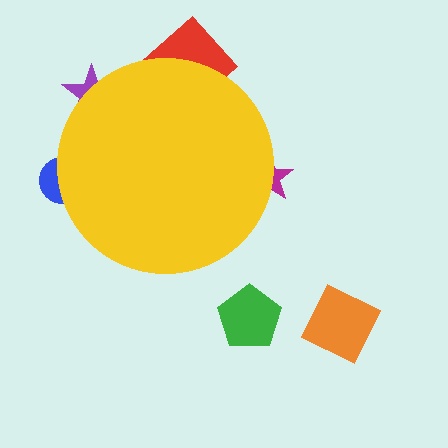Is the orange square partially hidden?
No, the orange square is fully visible.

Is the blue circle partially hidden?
Yes, the blue circle is partially hidden behind the yellow circle.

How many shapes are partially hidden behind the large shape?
4 shapes are partially hidden.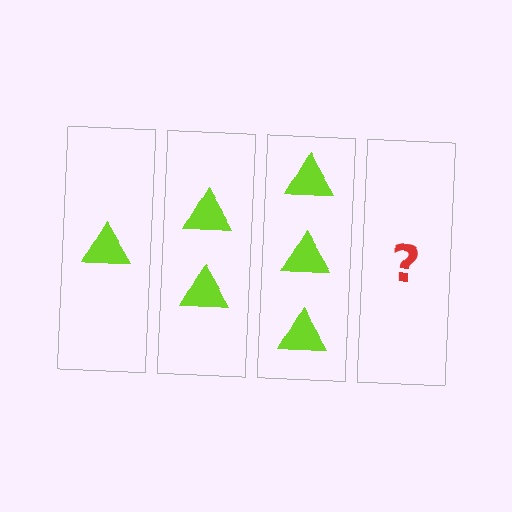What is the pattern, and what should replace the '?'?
The pattern is that each step adds one more triangle. The '?' should be 4 triangles.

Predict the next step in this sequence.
The next step is 4 triangles.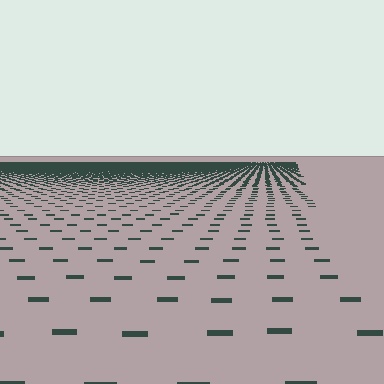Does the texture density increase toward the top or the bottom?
Density increases toward the top.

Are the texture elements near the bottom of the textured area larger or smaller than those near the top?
Larger. Near the bottom, elements are closer to the viewer and appear at a bigger on-screen size.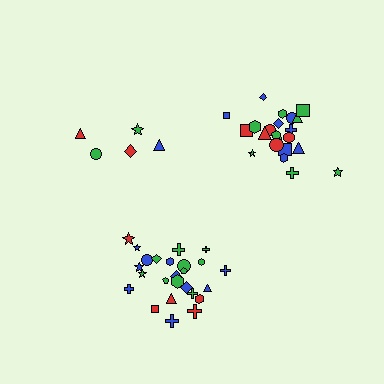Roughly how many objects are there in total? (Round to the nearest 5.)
Roughly 50 objects in total.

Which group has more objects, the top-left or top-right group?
The top-right group.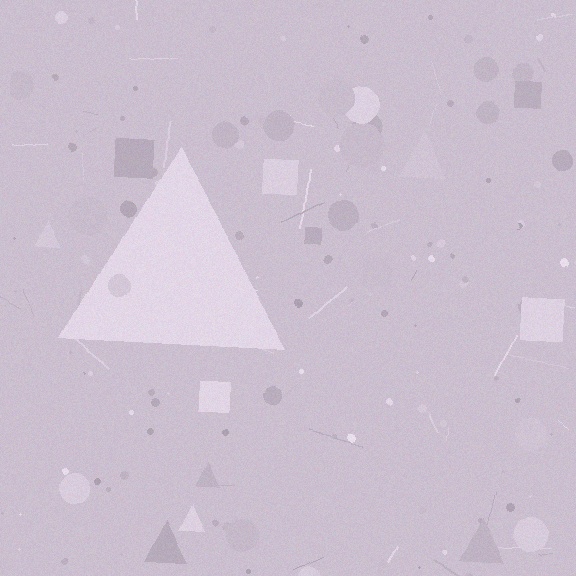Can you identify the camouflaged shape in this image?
The camouflaged shape is a triangle.